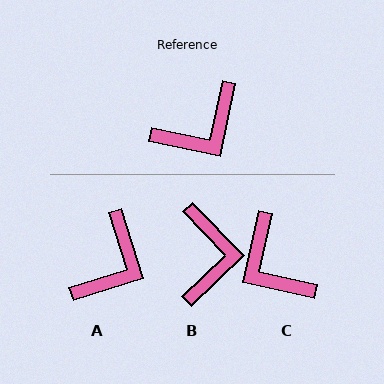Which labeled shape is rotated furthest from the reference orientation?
C, about 91 degrees away.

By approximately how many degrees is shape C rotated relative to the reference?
Approximately 91 degrees clockwise.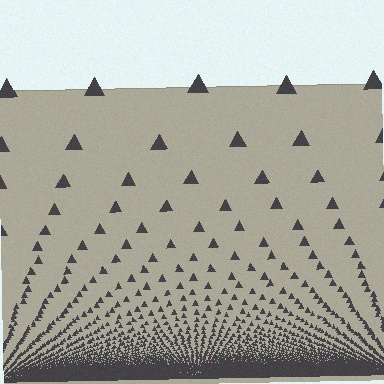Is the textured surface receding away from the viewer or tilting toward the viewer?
The surface appears to tilt toward the viewer. Texture elements get larger and sparser toward the top.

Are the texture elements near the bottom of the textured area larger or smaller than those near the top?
Smaller. The gradient is inverted — elements near the bottom are smaller and denser.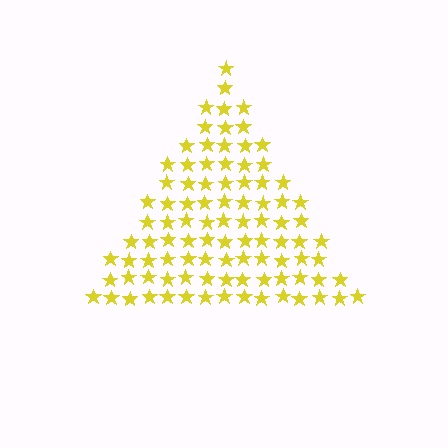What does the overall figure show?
The overall figure shows a triangle.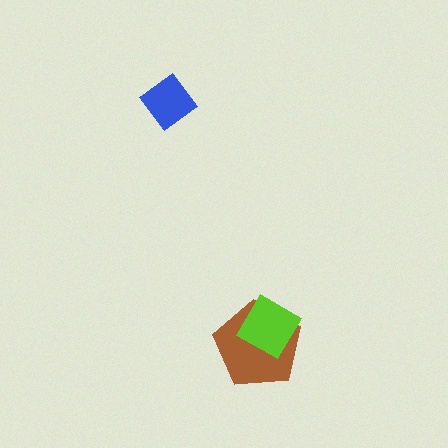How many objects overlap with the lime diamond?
1 object overlaps with the lime diamond.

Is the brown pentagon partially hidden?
Yes, it is partially covered by another shape.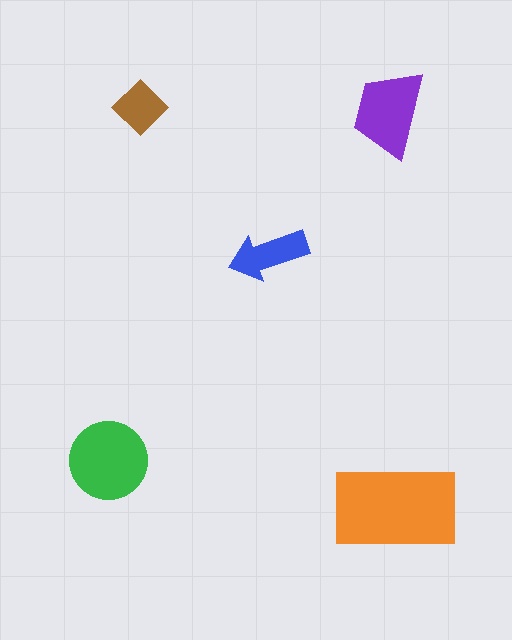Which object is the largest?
The orange rectangle.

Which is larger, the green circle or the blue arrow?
The green circle.